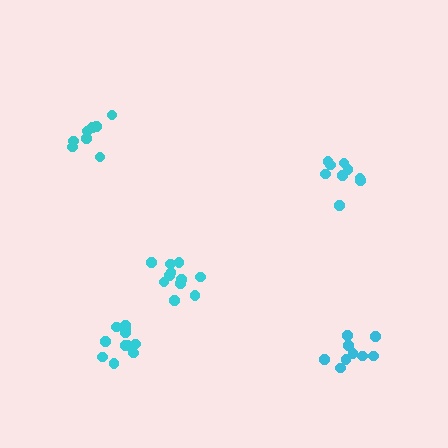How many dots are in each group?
Group 1: 11 dots, Group 2: 9 dots, Group 3: 12 dots, Group 4: 8 dots, Group 5: 9 dots (49 total).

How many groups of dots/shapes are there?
There are 5 groups.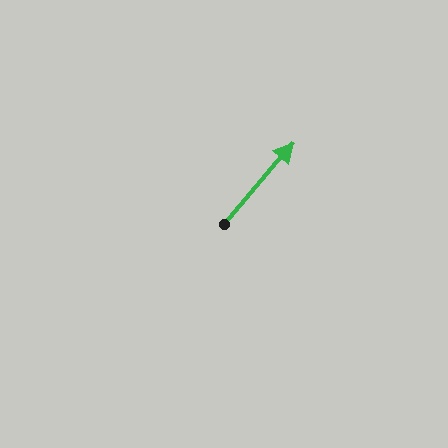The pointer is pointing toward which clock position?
Roughly 1 o'clock.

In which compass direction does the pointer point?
Northeast.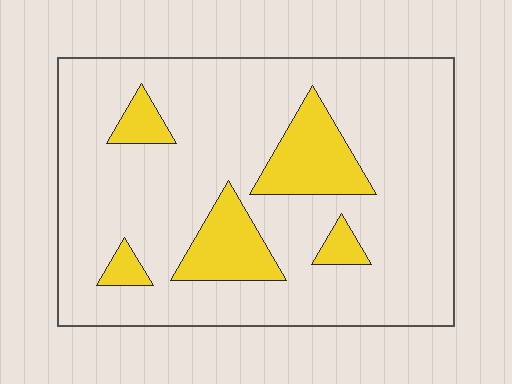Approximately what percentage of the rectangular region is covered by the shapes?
Approximately 15%.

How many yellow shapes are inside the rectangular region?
5.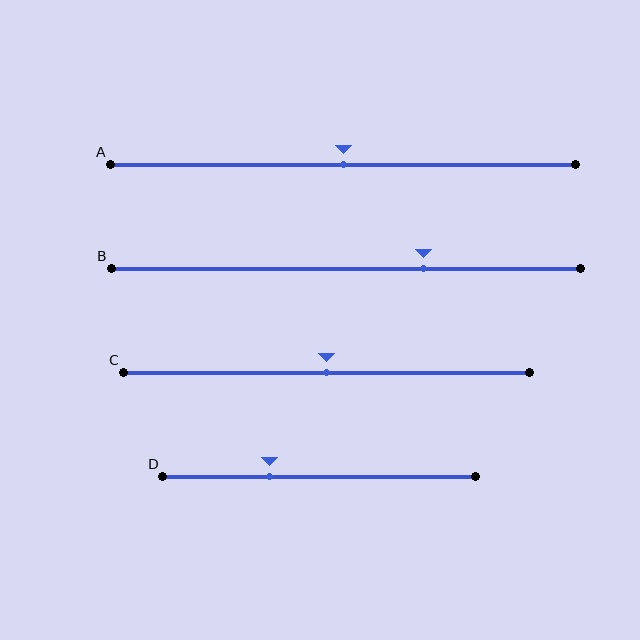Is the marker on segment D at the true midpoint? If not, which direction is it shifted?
No, the marker on segment D is shifted to the left by about 16% of the segment length.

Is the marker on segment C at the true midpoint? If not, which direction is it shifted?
Yes, the marker on segment C is at the true midpoint.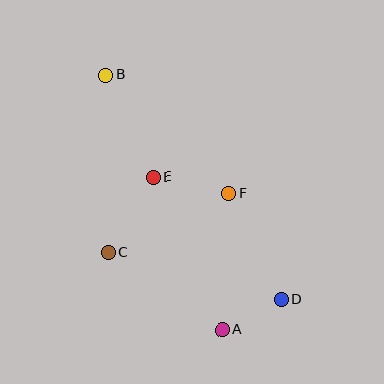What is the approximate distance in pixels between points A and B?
The distance between A and B is approximately 280 pixels.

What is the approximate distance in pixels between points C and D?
The distance between C and D is approximately 179 pixels.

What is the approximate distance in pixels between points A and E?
The distance between A and E is approximately 168 pixels.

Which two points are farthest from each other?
Points B and D are farthest from each other.